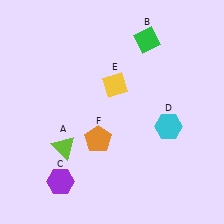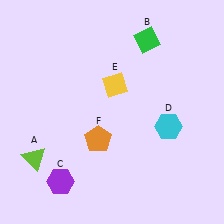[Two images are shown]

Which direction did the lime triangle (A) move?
The lime triangle (A) moved left.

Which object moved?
The lime triangle (A) moved left.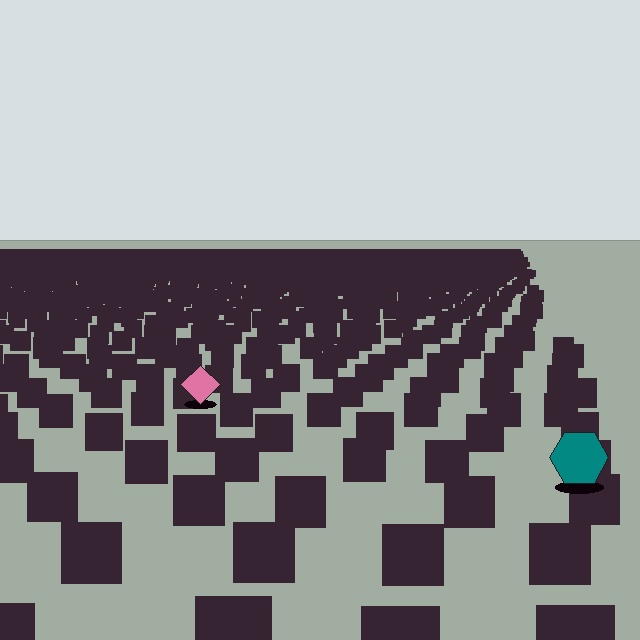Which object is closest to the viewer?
The teal hexagon is closest. The texture marks near it are larger and more spread out.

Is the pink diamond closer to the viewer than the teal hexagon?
No. The teal hexagon is closer — you can tell from the texture gradient: the ground texture is coarser near it.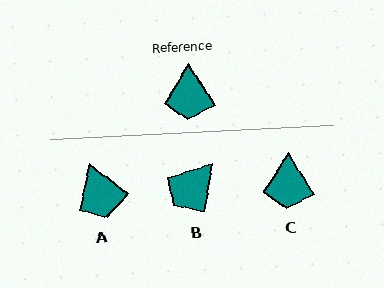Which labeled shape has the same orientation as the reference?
C.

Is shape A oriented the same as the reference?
No, it is off by about 20 degrees.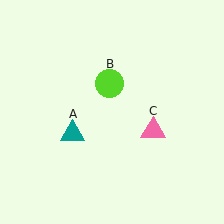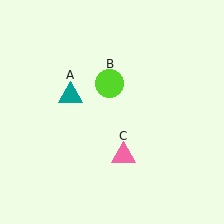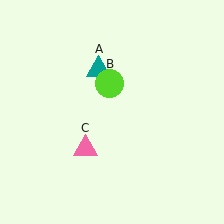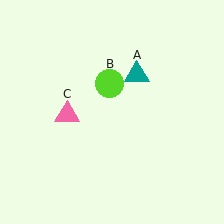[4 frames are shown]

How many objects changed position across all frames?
2 objects changed position: teal triangle (object A), pink triangle (object C).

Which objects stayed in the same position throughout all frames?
Lime circle (object B) remained stationary.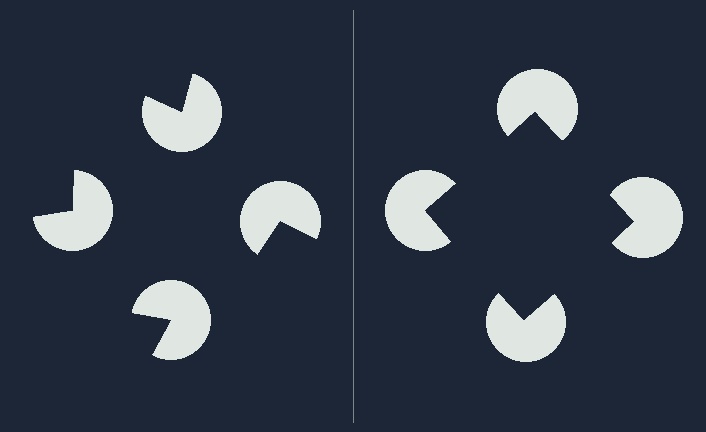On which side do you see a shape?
An illusory square appears on the right side. On the left side the wedge cuts are rotated, so no coherent shape forms.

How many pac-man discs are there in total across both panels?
8 — 4 on each side.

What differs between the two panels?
The pac-man discs are positioned identically on both sides; only the wedge orientations differ. On the right they align to a square; on the left they are misaligned.